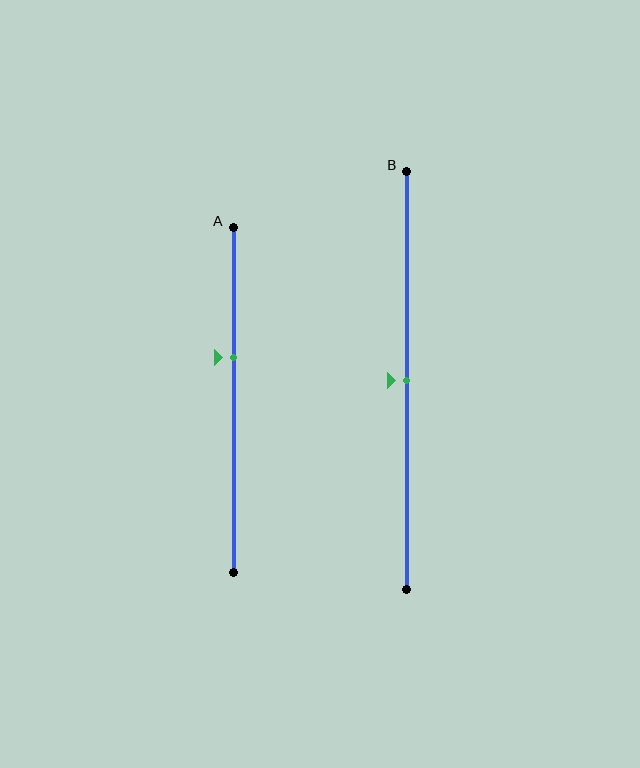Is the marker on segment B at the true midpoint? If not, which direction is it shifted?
Yes, the marker on segment B is at the true midpoint.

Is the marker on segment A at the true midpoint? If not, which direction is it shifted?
No, the marker on segment A is shifted upward by about 12% of the segment length.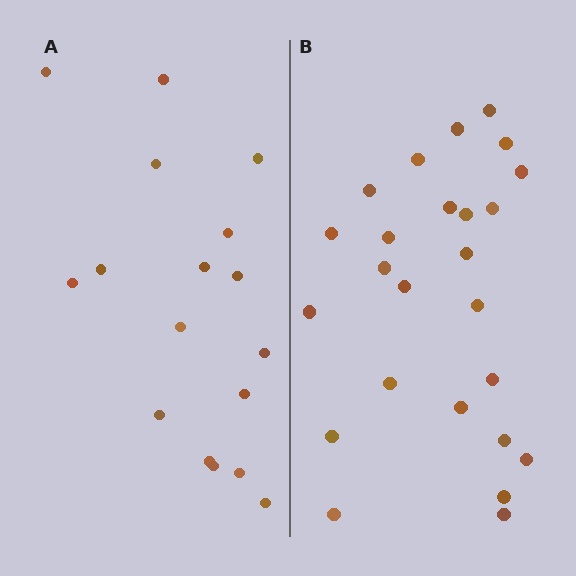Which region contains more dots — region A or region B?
Region B (the right region) has more dots.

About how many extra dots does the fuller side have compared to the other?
Region B has roughly 8 or so more dots than region A.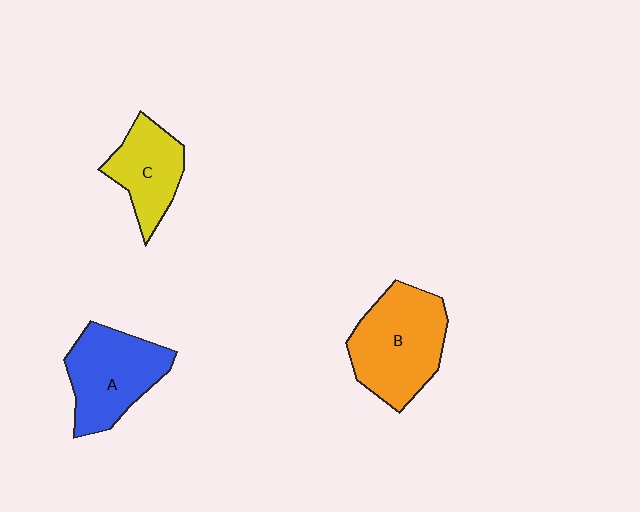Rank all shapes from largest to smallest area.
From largest to smallest: B (orange), A (blue), C (yellow).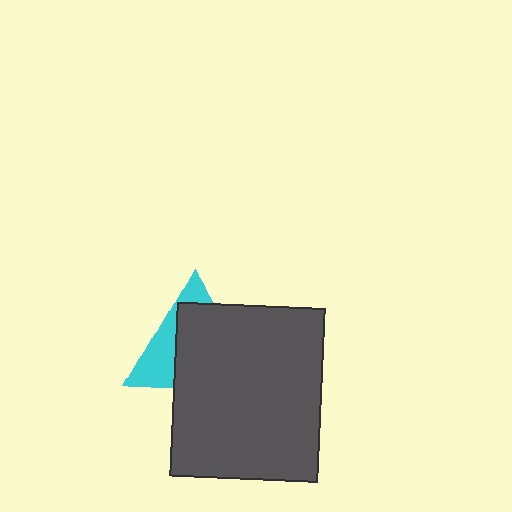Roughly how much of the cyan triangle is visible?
A small part of it is visible (roughly 36%).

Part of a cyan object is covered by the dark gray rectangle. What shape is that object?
It is a triangle.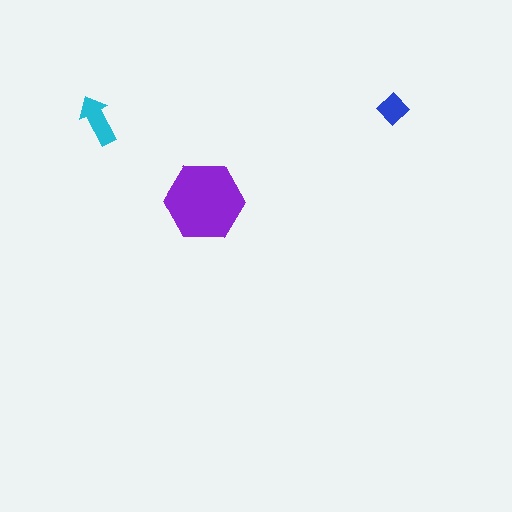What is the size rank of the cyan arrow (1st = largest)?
2nd.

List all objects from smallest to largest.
The blue diamond, the cyan arrow, the purple hexagon.